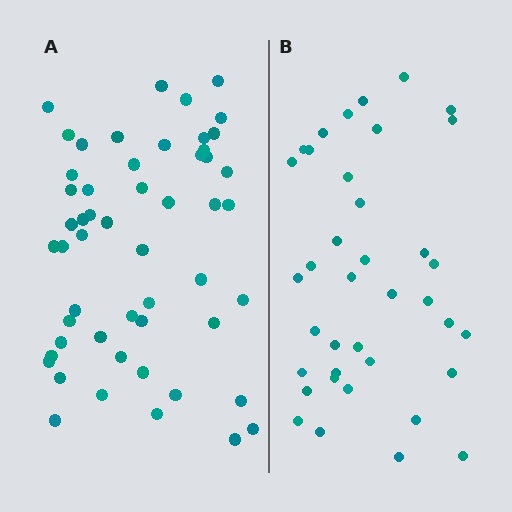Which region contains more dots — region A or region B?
Region A (the left region) has more dots.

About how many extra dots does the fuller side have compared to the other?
Region A has approximately 15 more dots than region B.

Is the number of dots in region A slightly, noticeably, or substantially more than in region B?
Region A has noticeably more, but not dramatically so. The ratio is roughly 1.4 to 1.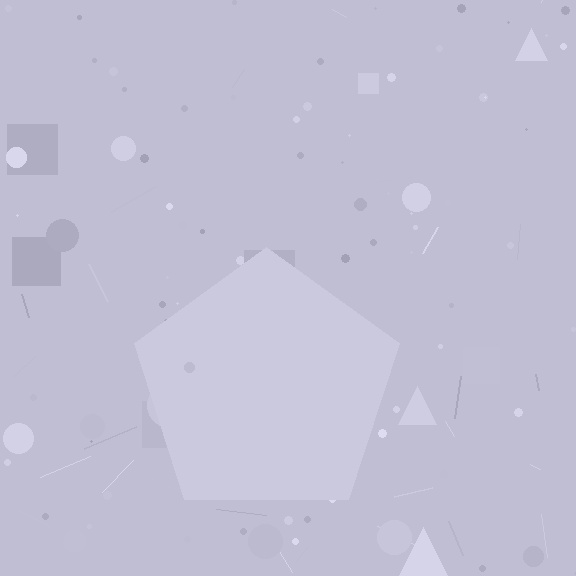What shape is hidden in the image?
A pentagon is hidden in the image.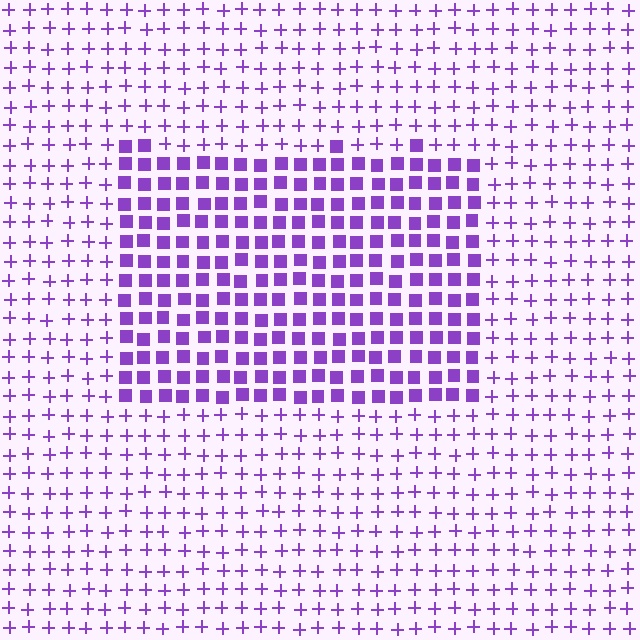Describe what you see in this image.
The image is filled with small purple elements arranged in a uniform grid. A rectangle-shaped region contains squares, while the surrounding area contains plus signs. The boundary is defined purely by the change in element shape.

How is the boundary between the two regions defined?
The boundary is defined by a change in element shape: squares inside vs. plus signs outside. All elements share the same color and spacing.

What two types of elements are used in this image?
The image uses squares inside the rectangle region and plus signs outside it.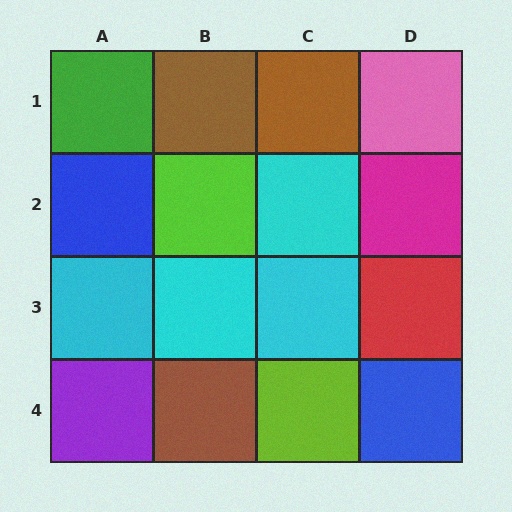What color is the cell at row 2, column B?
Lime.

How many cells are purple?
1 cell is purple.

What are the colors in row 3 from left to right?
Cyan, cyan, cyan, red.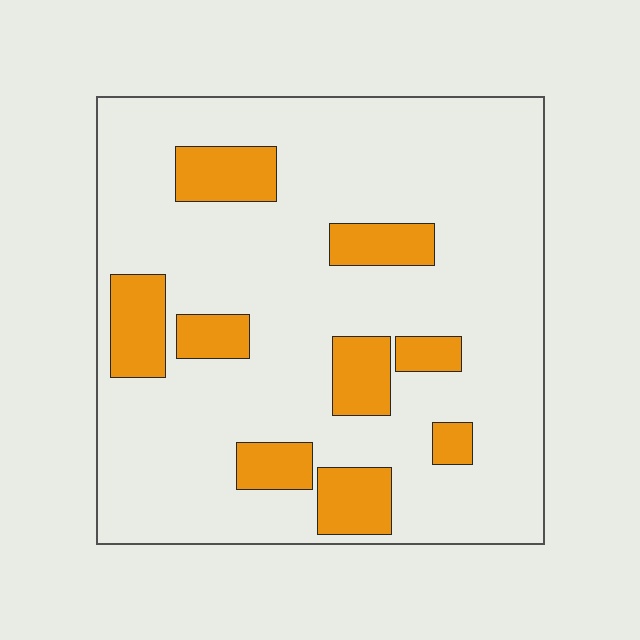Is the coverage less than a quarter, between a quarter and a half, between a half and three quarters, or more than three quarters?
Less than a quarter.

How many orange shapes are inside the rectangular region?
9.